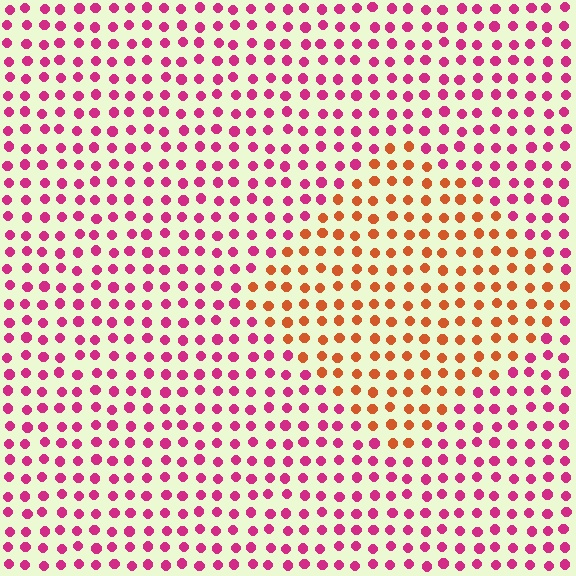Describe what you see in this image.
The image is filled with small magenta elements in a uniform arrangement. A diamond-shaped region is visible where the elements are tinted to a slightly different hue, forming a subtle color boundary.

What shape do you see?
I see a diamond.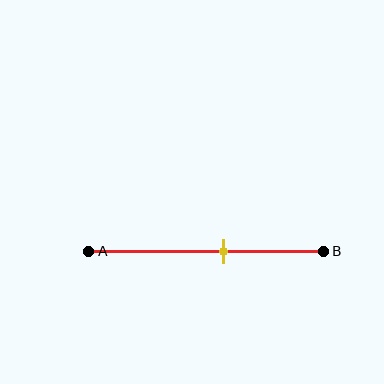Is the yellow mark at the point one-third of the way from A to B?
No, the mark is at about 60% from A, not at the 33% one-third point.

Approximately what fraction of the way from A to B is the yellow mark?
The yellow mark is approximately 60% of the way from A to B.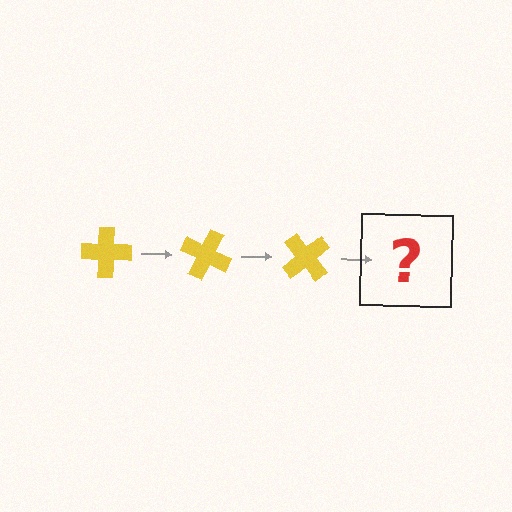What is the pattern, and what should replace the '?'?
The pattern is that the cross rotates 25 degrees each step. The '?' should be a yellow cross rotated 75 degrees.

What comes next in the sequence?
The next element should be a yellow cross rotated 75 degrees.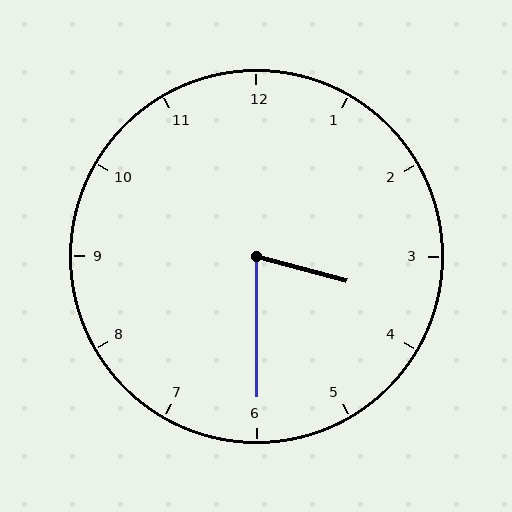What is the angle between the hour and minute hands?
Approximately 75 degrees.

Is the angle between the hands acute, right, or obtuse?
It is acute.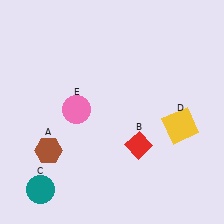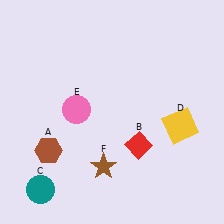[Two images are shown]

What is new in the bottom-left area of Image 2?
A brown star (F) was added in the bottom-left area of Image 2.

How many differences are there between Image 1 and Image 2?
There is 1 difference between the two images.